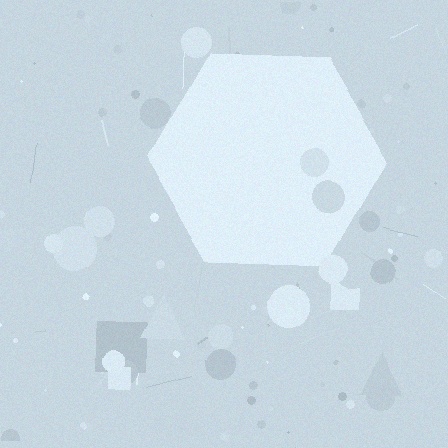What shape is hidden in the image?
A hexagon is hidden in the image.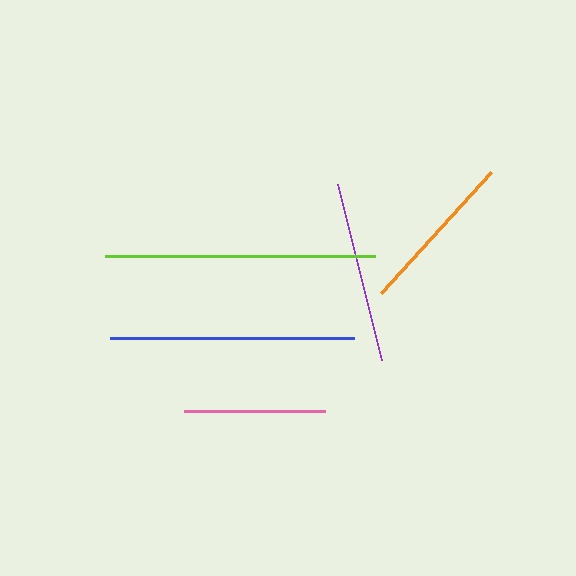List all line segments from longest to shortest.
From longest to shortest: lime, blue, purple, orange, pink.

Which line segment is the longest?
The lime line is the longest at approximately 271 pixels.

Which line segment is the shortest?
The pink line is the shortest at approximately 140 pixels.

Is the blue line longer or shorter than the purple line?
The blue line is longer than the purple line.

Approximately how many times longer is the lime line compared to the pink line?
The lime line is approximately 1.9 times the length of the pink line.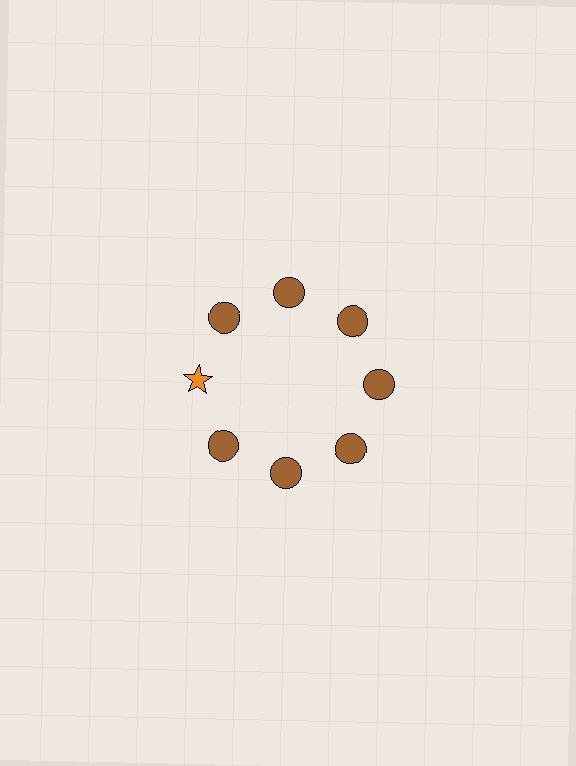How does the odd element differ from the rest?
It differs in both color (orange instead of brown) and shape (star instead of circle).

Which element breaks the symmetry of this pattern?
The orange star at roughly the 9 o'clock position breaks the symmetry. All other shapes are brown circles.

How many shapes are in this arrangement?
There are 8 shapes arranged in a ring pattern.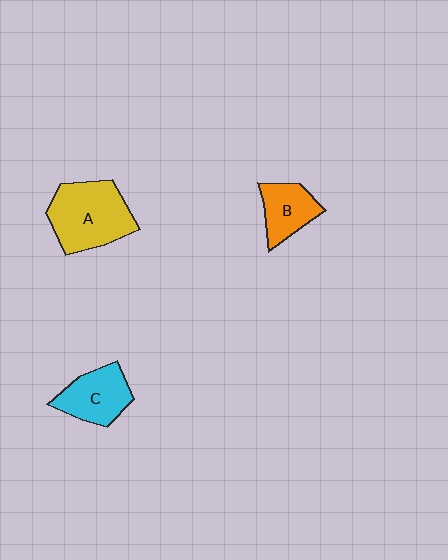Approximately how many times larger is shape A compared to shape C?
Approximately 1.5 times.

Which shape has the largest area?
Shape A (yellow).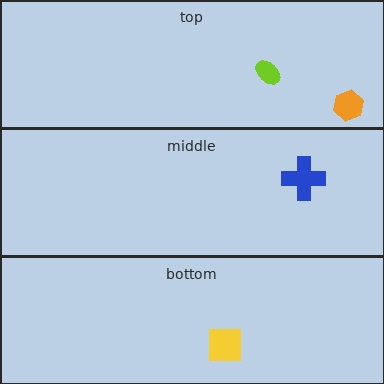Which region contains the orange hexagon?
The top region.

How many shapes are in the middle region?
1.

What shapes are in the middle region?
The blue cross.